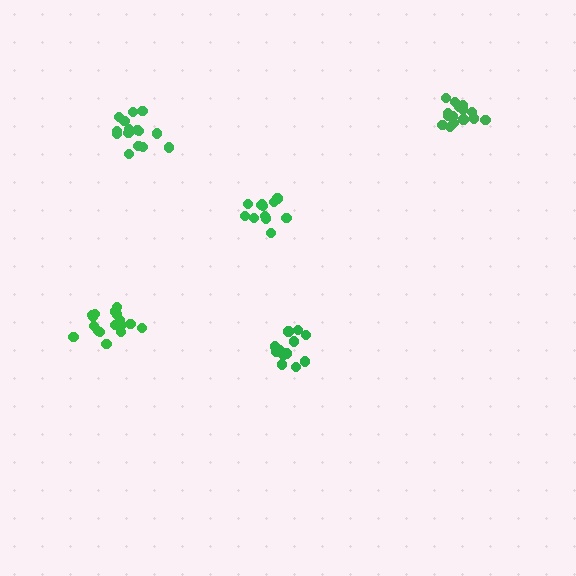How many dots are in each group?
Group 1: 17 dots, Group 2: 12 dots, Group 3: 12 dots, Group 4: 15 dots, Group 5: 18 dots (74 total).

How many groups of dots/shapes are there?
There are 5 groups.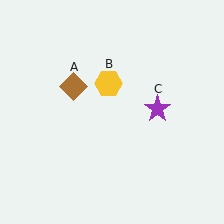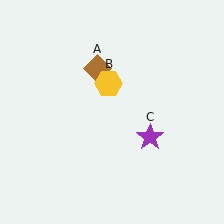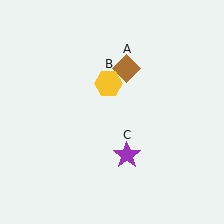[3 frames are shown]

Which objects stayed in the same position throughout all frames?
Yellow hexagon (object B) remained stationary.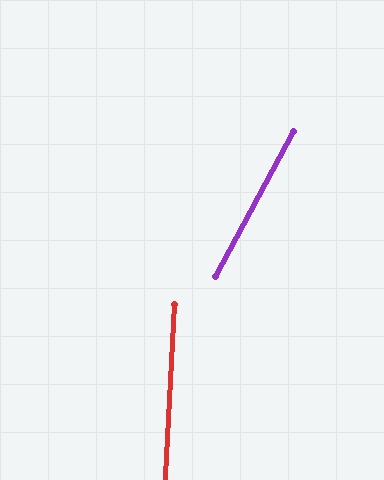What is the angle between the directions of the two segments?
Approximately 25 degrees.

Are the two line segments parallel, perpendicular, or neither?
Neither parallel nor perpendicular — they differ by about 25°.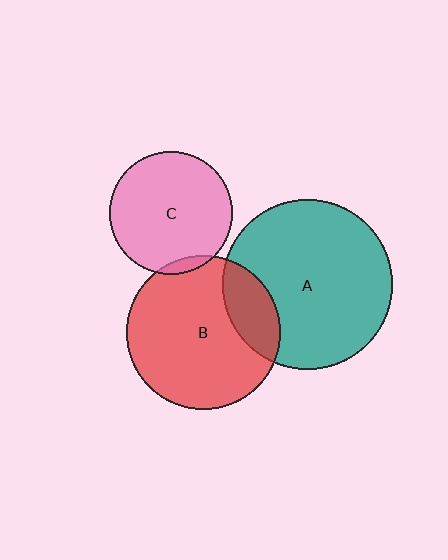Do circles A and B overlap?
Yes.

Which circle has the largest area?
Circle A (teal).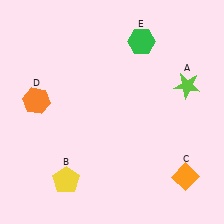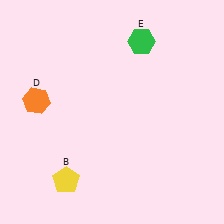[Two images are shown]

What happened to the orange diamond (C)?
The orange diamond (C) was removed in Image 2. It was in the bottom-right area of Image 1.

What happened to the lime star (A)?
The lime star (A) was removed in Image 2. It was in the top-right area of Image 1.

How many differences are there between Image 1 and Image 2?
There are 2 differences between the two images.